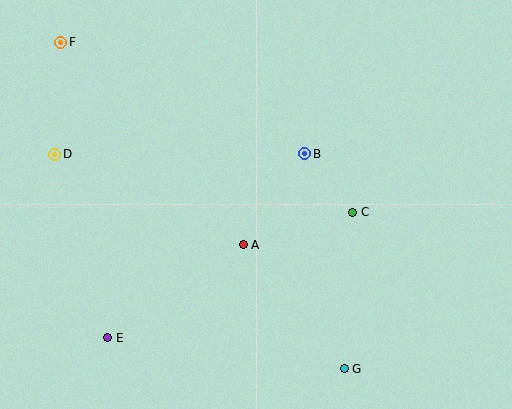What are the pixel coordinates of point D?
Point D is at (55, 154).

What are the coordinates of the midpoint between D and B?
The midpoint between D and B is at (180, 154).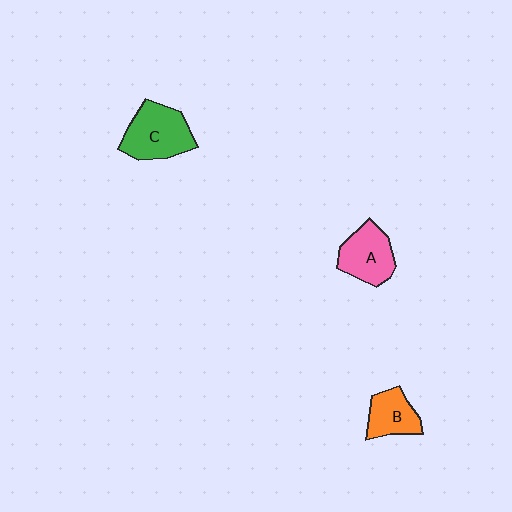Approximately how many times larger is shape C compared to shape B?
Approximately 1.5 times.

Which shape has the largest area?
Shape C (green).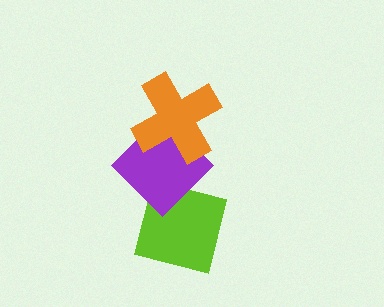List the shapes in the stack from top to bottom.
From top to bottom: the orange cross, the purple diamond, the lime square.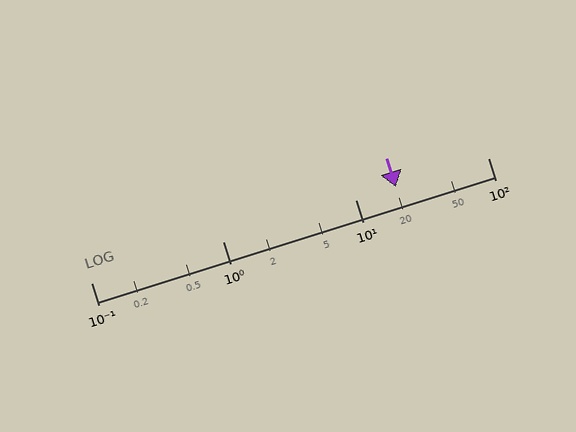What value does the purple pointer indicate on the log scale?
The pointer indicates approximately 20.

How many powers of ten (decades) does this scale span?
The scale spans 3 decades, from 0.1 to 100.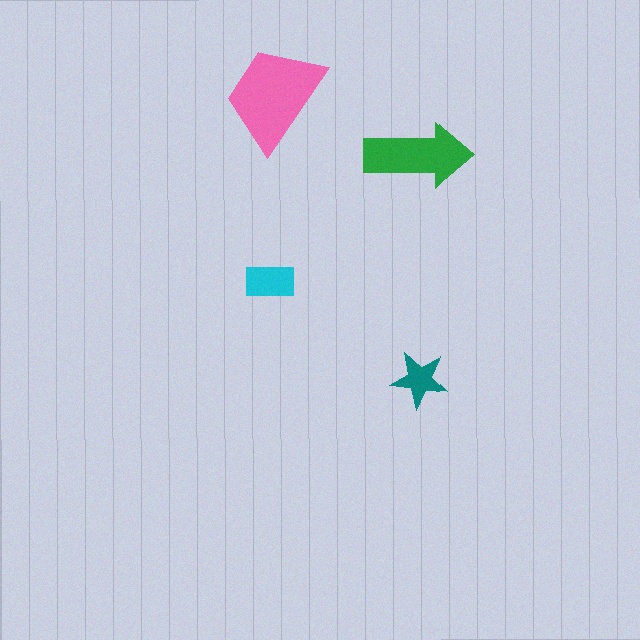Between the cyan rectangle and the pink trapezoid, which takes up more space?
The pink trapezoid.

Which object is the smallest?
The teal star.